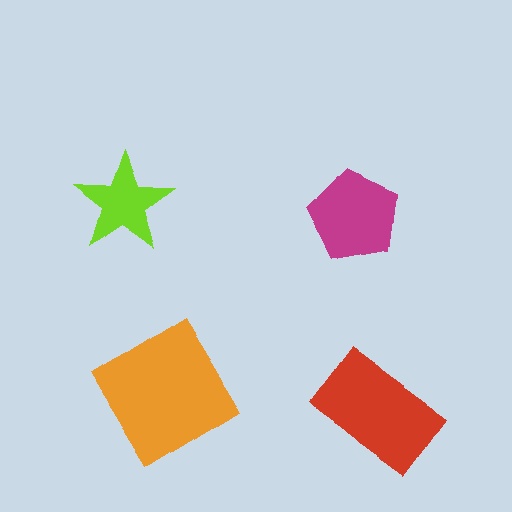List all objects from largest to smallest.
The orange diamond, the red rectangle, the magenta pentagon, the lime star.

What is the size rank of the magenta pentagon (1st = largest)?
3rd.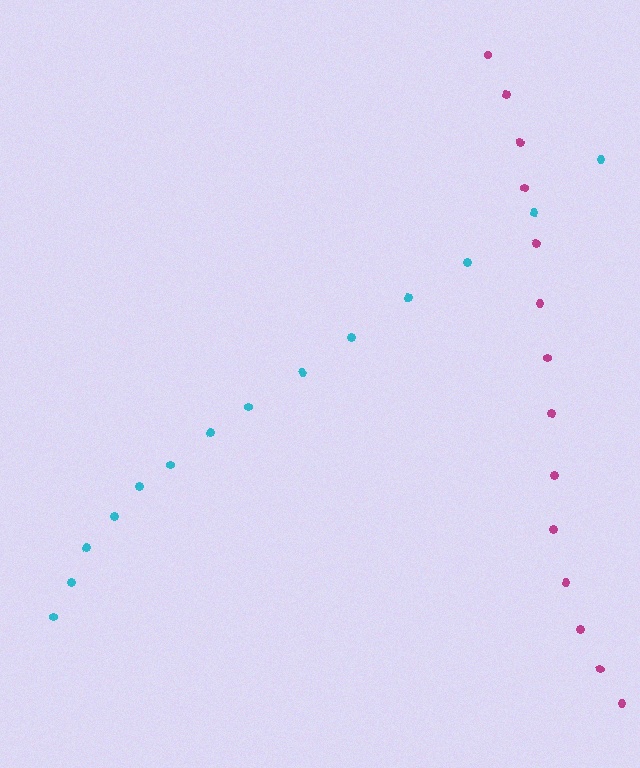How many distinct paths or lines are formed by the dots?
There are 2 distinct paths.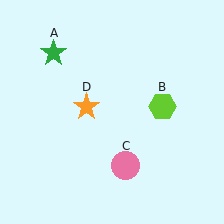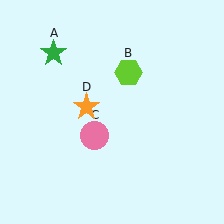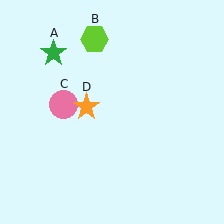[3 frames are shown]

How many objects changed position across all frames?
2 objects changed position: lime hexagon (object B), pink circle (object C).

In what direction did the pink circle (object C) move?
The pink circle (object C) moved up and to the left.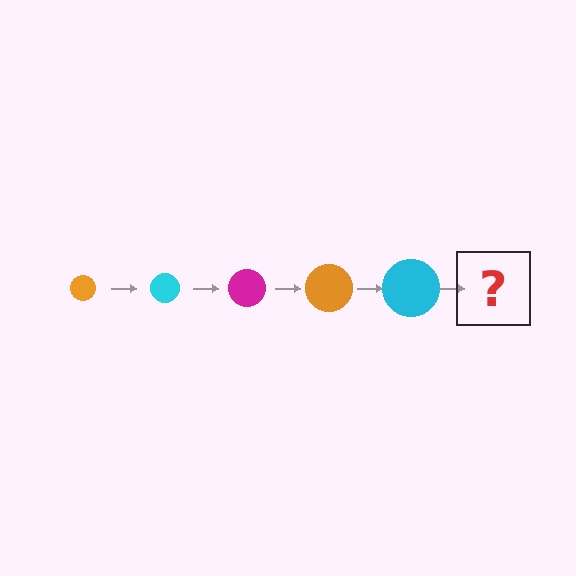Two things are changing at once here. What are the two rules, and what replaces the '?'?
The two rules are that the circle grows larger each step and the color cycles through orange, cyan, and magenta. The '?' should be a magenta circle, larger than the previous one.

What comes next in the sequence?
The next element should be a magenta circle, larger than the previous one.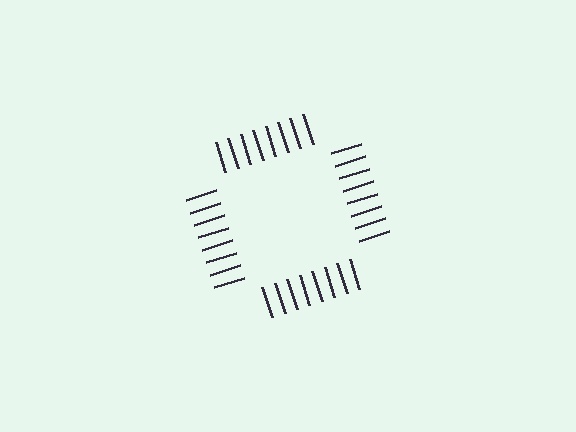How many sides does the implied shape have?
4 sides — the line-ends trace a square.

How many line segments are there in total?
32 — 8 along each of the 4 edges.